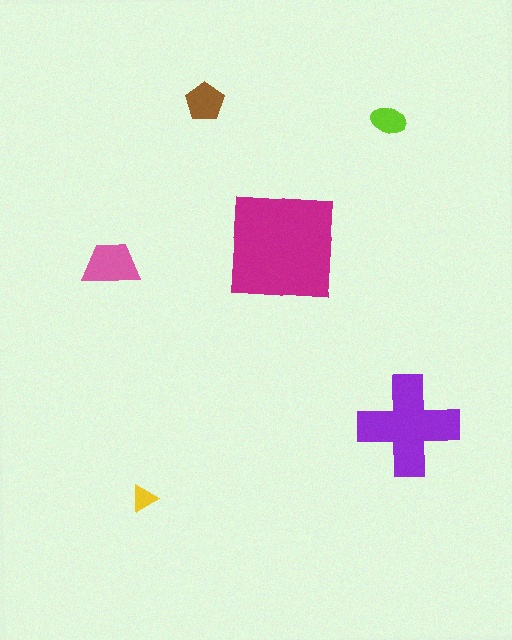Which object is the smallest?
The yellow triangle.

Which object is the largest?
The magenta square.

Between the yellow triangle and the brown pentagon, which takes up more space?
The brown pentagon.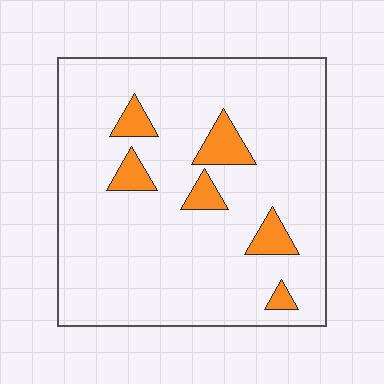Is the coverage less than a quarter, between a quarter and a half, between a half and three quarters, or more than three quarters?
Less than a quarter.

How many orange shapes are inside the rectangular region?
6.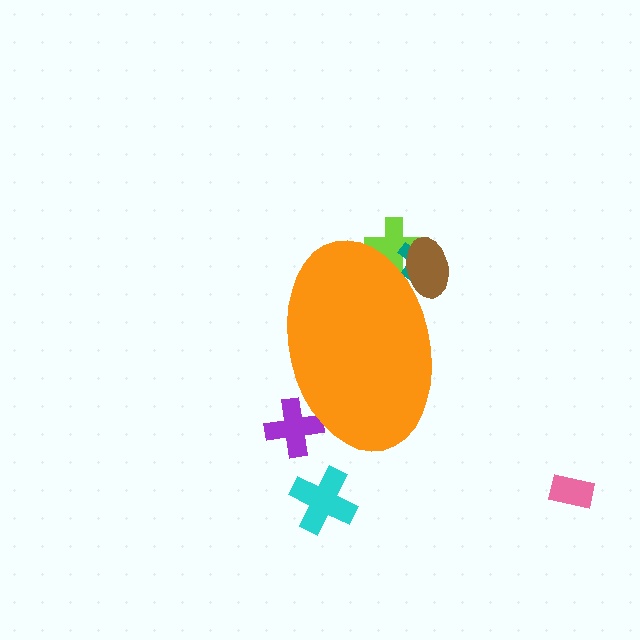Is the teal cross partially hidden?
Yes, the teal cross is partially hidden behind the orange ellipse.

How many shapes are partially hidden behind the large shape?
4 shapes are partially hidden.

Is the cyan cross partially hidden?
No, the cyan cross is fully visible.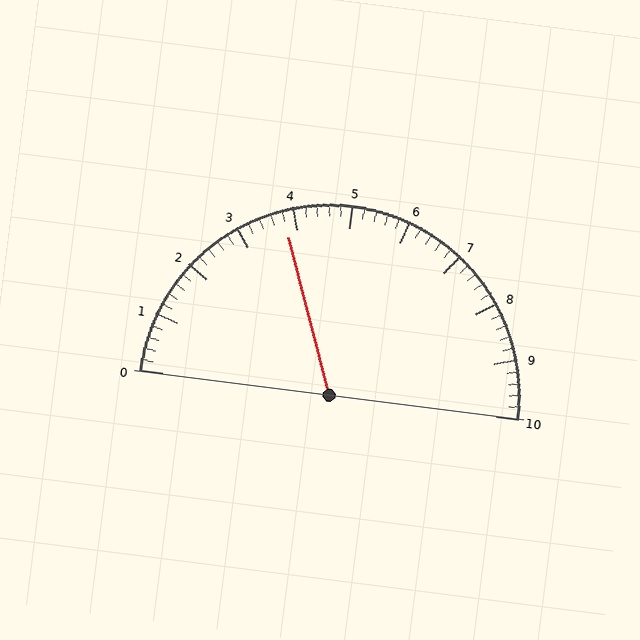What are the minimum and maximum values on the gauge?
The gauge ranges from 0 to 10.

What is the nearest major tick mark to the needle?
The nearest major tick mark is 4.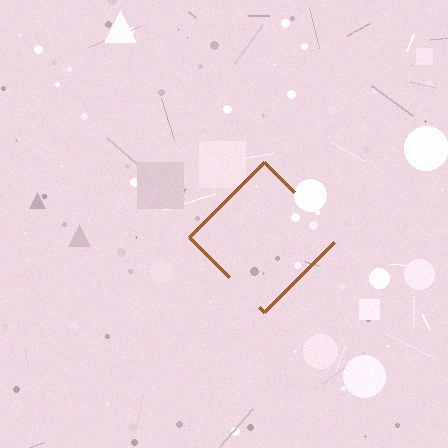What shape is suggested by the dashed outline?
The dashed outline suggests a diamond.